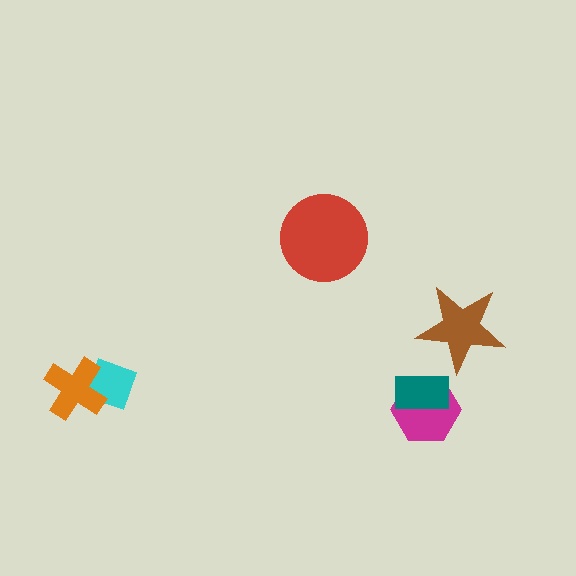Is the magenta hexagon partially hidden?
Yes, it is partially covered by another shape.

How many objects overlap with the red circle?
0 objects overlap with the red circle.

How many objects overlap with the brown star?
0 objects overlap with the brown star.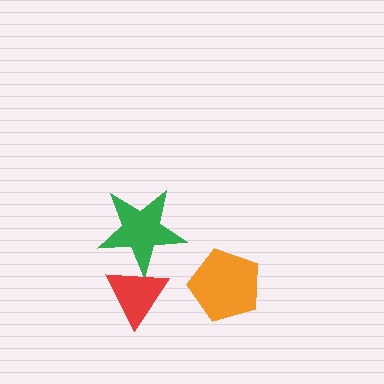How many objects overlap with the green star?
1 object overlaps with the green star.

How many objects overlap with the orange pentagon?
0 objects overlap with the orange pentagon.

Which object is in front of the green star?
The red triangle is in front of the green star.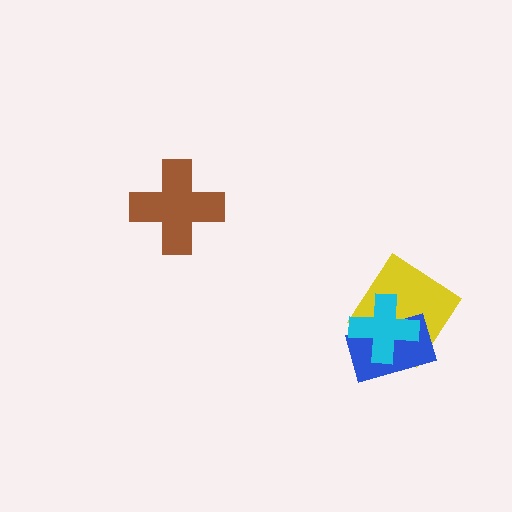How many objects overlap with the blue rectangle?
2 objects overlap with the blue rectangle.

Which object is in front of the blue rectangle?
The cyan cross is in front of the blue rectangle.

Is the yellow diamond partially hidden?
Yes, it is partially covered by another shape.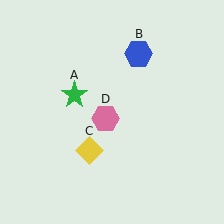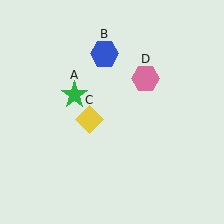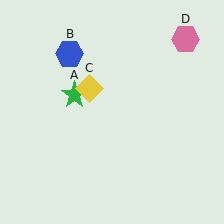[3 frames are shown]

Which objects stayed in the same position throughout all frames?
Green star (object A) remained stationary.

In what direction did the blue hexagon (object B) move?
The blue hexagon (object B) moved left.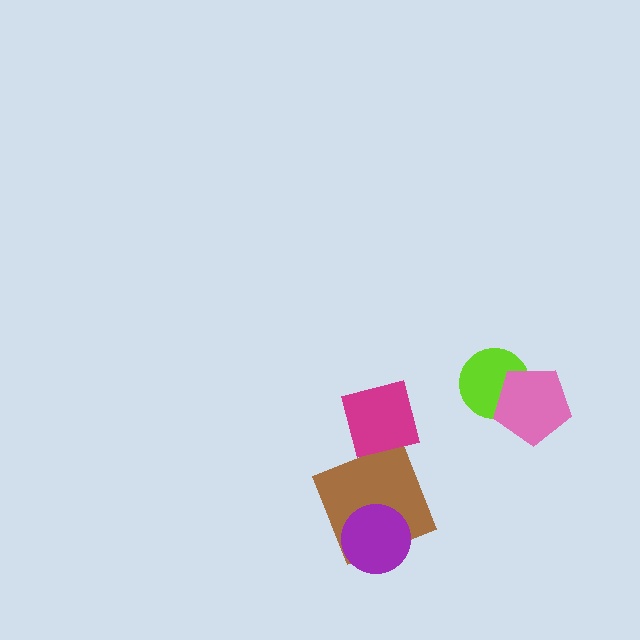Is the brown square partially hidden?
Yes, it is partially covered by another shape.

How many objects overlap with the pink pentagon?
1 object overlaps with the pink pentagon.